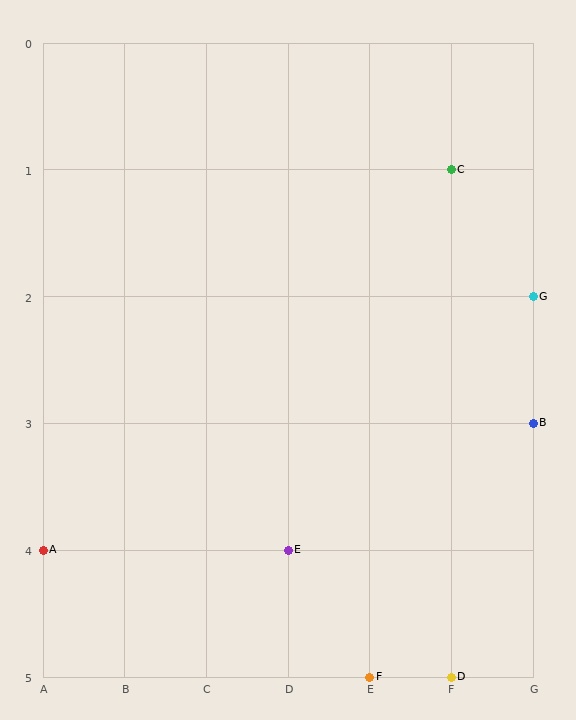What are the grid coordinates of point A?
Point A is at grid coordinates (A, 4).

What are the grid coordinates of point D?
Point D is at grid coordinates (F, 5).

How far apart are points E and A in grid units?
Points E and A are 3 columns apart.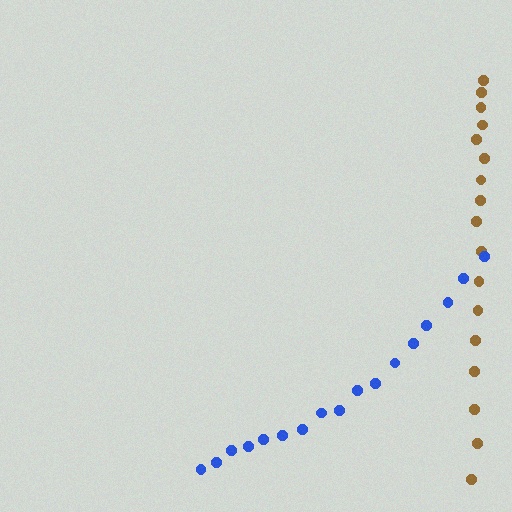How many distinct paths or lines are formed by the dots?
There are 2 distinct paths.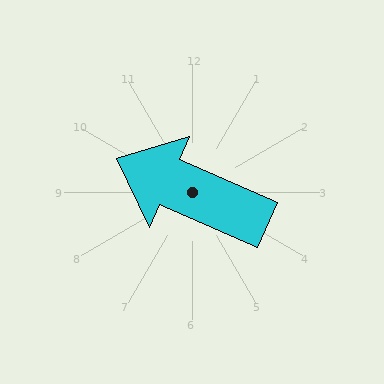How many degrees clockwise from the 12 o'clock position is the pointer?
Approximately 294 degrees.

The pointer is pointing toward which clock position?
Roughly 10 o'clock.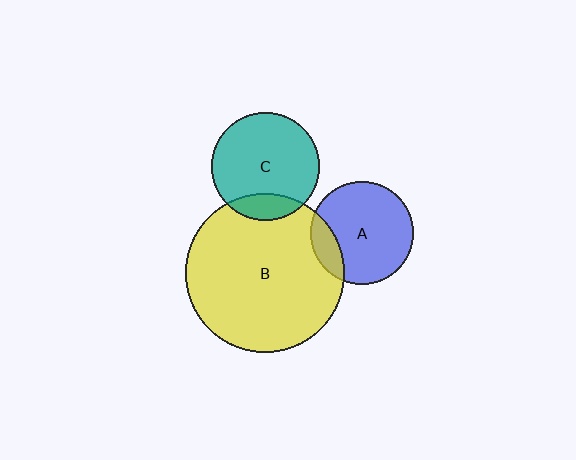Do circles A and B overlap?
Yes.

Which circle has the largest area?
Circle B (yellow).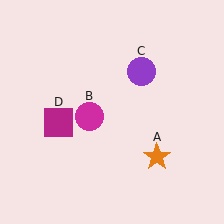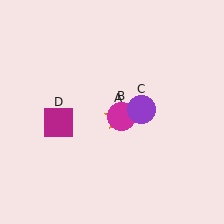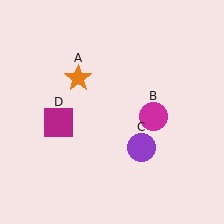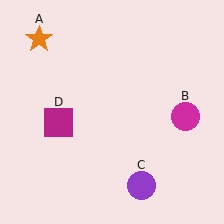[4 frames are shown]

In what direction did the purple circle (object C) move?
The purple circle (object C) moved down.